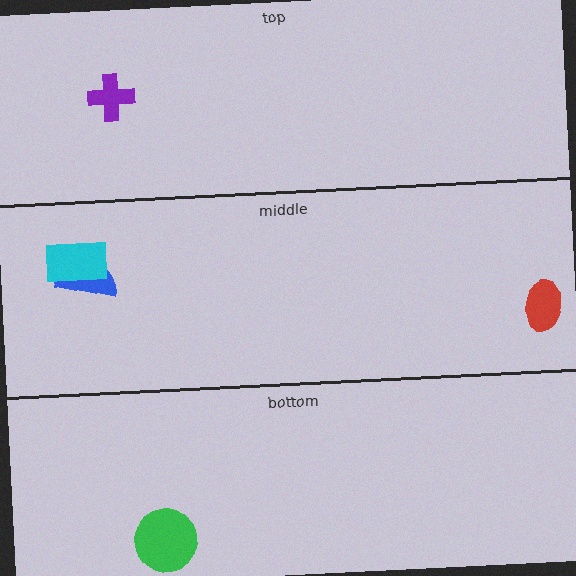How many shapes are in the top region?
1.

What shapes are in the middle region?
The blue semicircle, the cyan rectangle, the red ellipse.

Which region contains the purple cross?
The top region.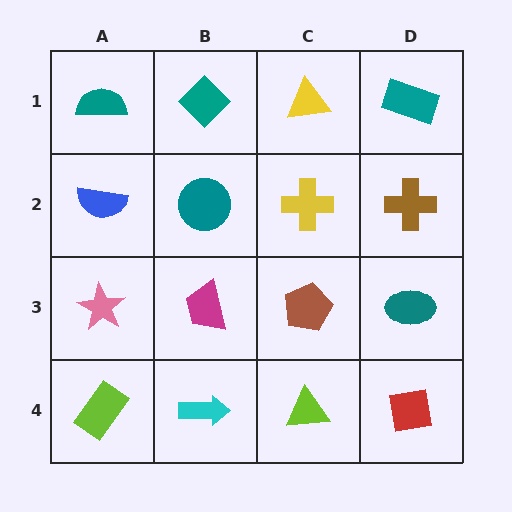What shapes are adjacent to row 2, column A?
A teal semicircle (row 1, column A), a pink star (row 3, column A), a teal circle (row 2, column B).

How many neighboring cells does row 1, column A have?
2.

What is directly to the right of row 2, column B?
A yellow cross.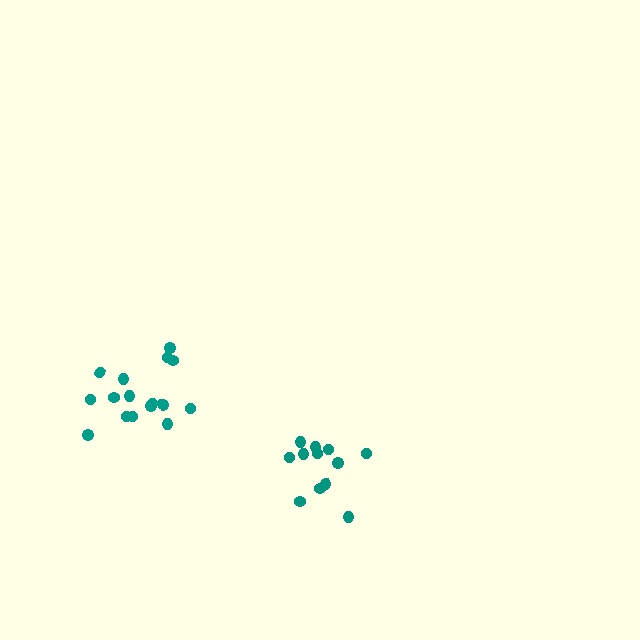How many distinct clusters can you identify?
There are 2 distinct clusters.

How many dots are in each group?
Group 1: 16 dots, Group 2: 12 dots (28 total).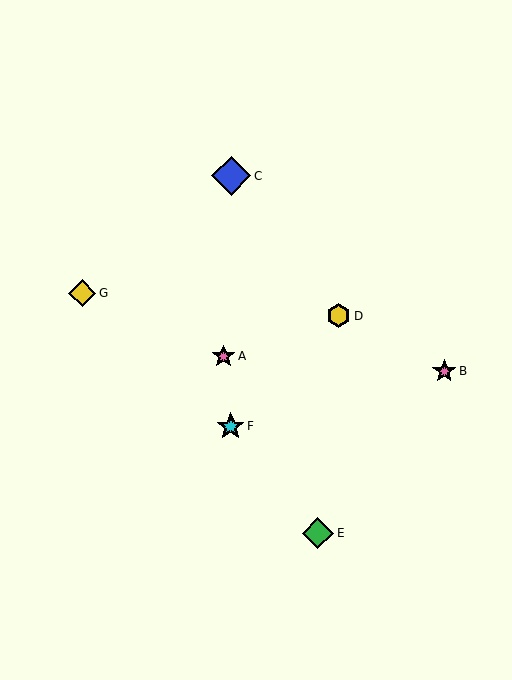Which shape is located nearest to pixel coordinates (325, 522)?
The green diamond (labeled E) at (318, 533) is nearest to that location.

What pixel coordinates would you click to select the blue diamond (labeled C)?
Click at (231, 176) to select the blue diamond C.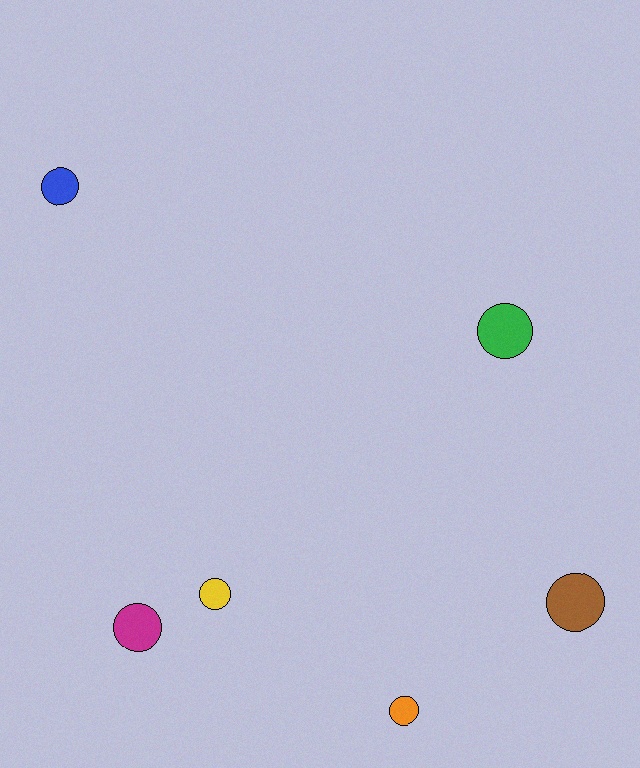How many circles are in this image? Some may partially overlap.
There are 6 circles.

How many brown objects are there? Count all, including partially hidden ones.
There is 1 brown object.